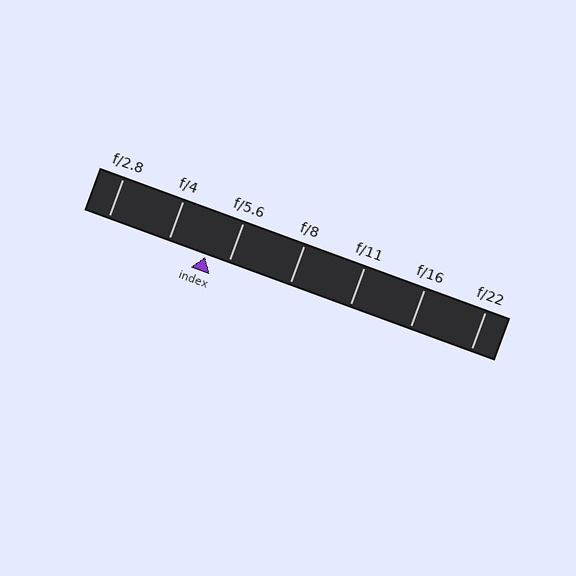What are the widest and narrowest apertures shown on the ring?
The widest aperture shown is f/2.8 and the narrowest is f/22.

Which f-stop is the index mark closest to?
The index mark is closest to f/5.6.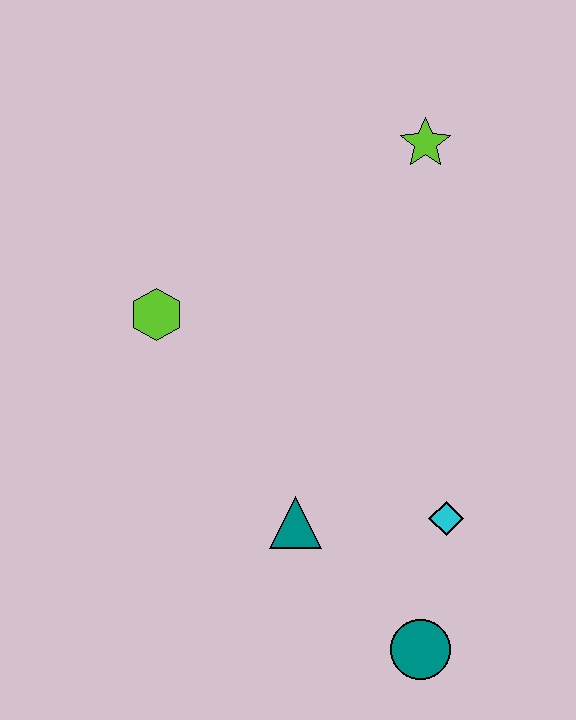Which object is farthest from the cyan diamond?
The lime star is farthest from the cyan diamond.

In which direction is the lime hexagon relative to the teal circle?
The lime hexagon is above the teal circle.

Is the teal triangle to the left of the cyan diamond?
Yes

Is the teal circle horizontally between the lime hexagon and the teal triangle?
No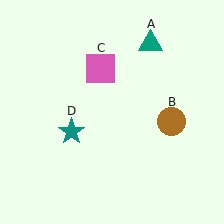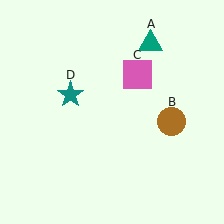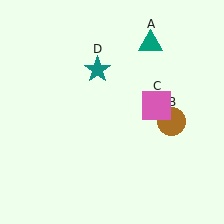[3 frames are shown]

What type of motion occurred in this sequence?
The pink square (object C), teal star (object D) rotated clockwise around the center of the scene.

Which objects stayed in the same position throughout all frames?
Teal triangle (object A) and brown circle (object B) remained stationary.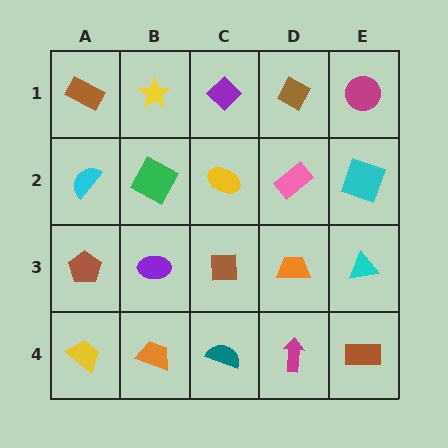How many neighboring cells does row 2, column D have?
4.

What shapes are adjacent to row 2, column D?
A brown diamond (row 1, column D), an orange trapezoid (row 3, column D), a yellow ellipse (row 2, column C), a cyan square (row 2, column E).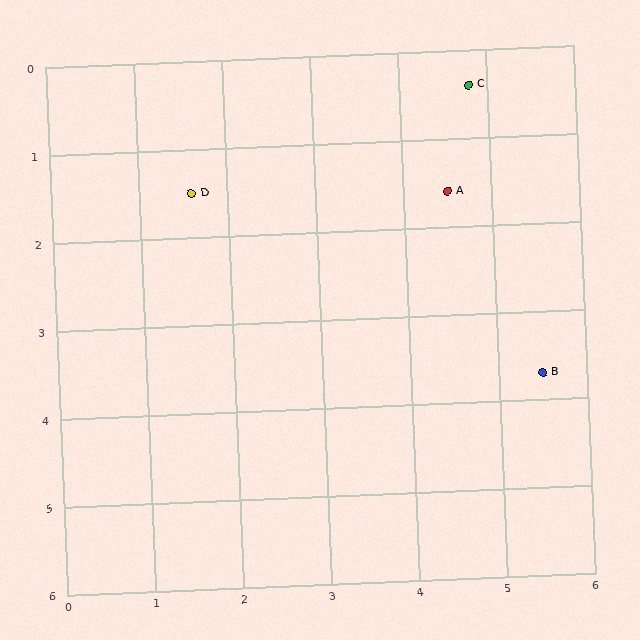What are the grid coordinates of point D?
Point D is at approximately (1.6, 1.5).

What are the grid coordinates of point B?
Point B is at approximately (5.5, 3.7).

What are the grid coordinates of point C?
Point C is at approximately (4.8, 0.4).